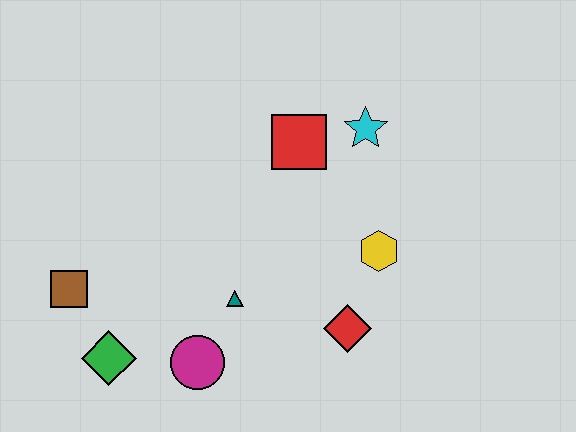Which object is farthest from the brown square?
The cyan star is farthest from the brown square.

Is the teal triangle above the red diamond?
Yes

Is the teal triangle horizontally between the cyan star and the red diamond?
No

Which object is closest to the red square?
The cyan star is closest to the red square.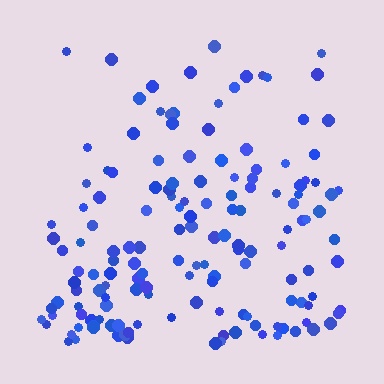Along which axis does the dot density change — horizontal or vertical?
Vertical.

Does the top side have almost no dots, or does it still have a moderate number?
Still a moderate number, just noticeably fewer than the bottom.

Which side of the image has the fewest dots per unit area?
The top.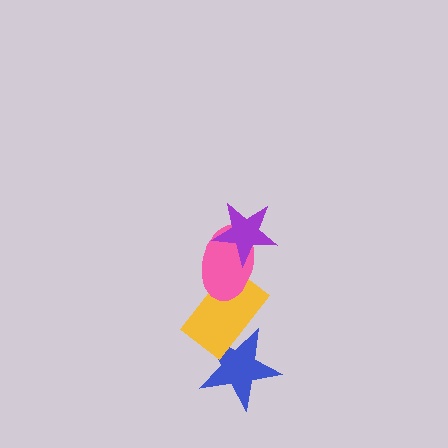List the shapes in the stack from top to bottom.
From top to bottom: the purple star, the pink ellipse, the yellow rectangle, the blue star.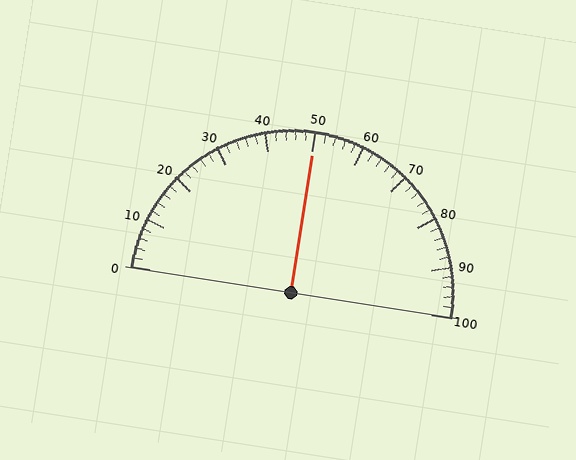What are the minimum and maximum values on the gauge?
The gauge ranges from 0 to 100.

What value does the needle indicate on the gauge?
The needle indicates approximately 50.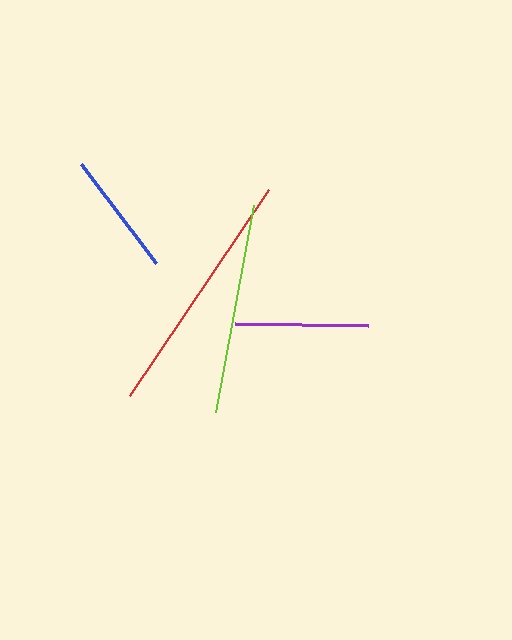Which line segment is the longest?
The red line is the longest at approximately 249 pixels.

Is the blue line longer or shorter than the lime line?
The lime line is longer than the blue line.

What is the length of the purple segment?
The purple segment is approximately 133 pixels long.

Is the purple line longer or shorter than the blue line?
The purple line is longer than the blue line.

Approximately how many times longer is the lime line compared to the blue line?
The lime line is approximately 1.7 times the length of the blue line.